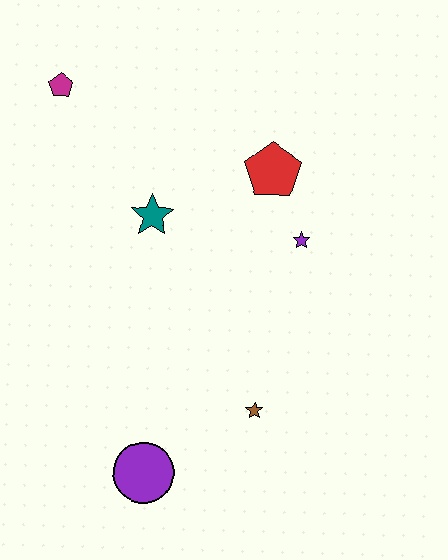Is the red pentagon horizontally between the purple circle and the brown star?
No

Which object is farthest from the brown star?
The magenta pentagon is farthest from the brown star.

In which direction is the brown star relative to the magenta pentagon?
The brown star is below the magenta pentagon.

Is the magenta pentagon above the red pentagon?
Yes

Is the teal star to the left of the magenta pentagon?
No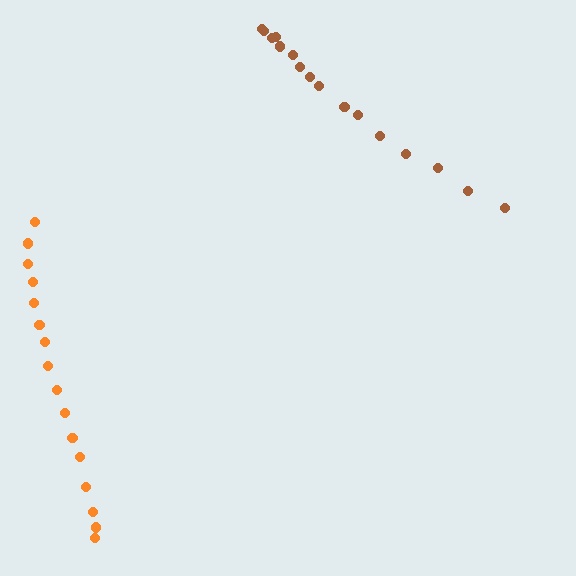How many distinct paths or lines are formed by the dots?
There are 2 distinct paths.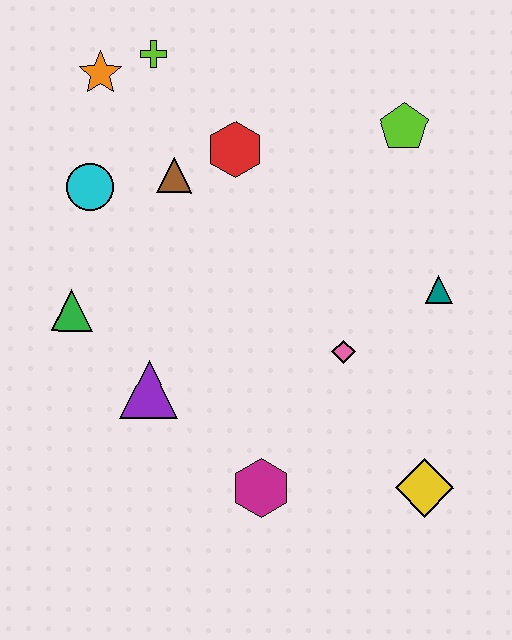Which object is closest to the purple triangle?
The green triangle is closest to the purple triangle.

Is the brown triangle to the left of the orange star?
No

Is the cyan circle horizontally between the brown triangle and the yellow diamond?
No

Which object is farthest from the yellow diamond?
The orange star is farthest from the yellow diamond.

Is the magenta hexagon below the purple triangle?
Yes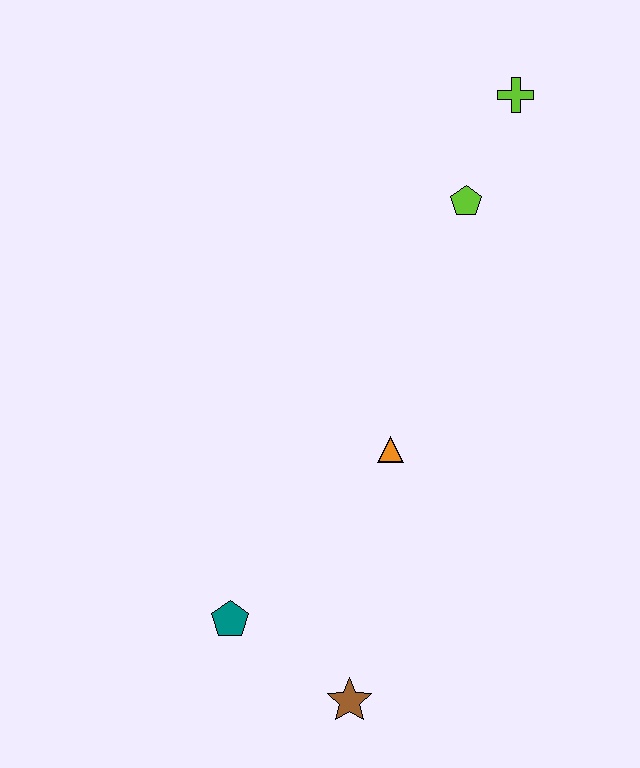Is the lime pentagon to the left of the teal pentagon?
No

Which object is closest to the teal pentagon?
The brown star is closest to the teal pentagon.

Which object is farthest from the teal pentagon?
The lime cross is farthest from the teal pentagon.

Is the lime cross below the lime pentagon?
No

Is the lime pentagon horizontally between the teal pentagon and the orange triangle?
No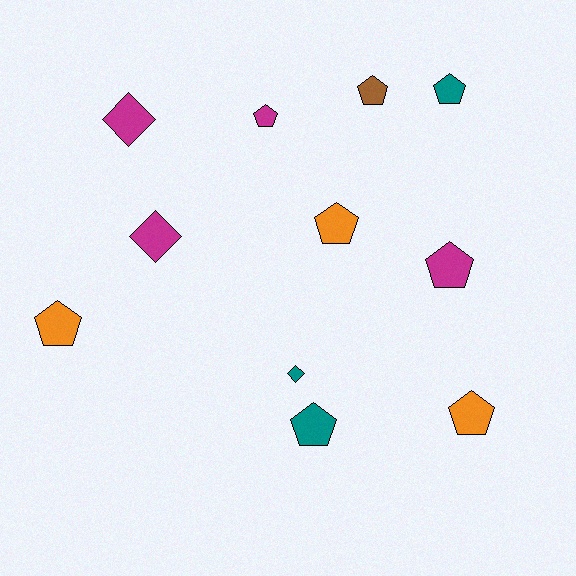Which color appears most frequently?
Magenta, with 4 objects.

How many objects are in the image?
There are 11 objects.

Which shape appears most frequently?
Pentagon, with 8 objects.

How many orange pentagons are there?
There are 3 orange pentagons.